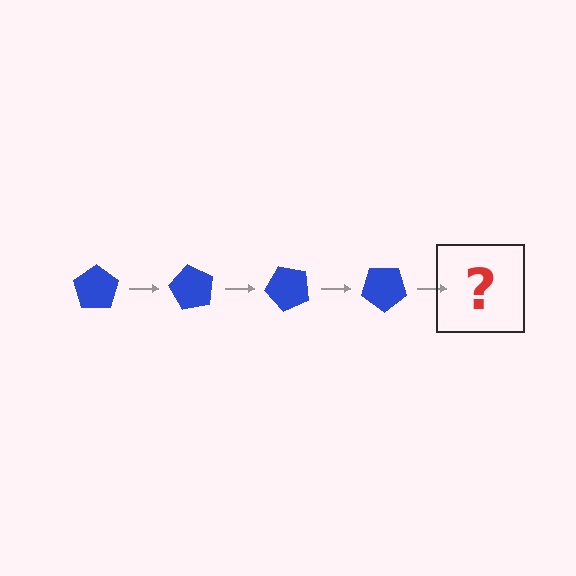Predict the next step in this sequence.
The next step is a blue pentagon rotated 240 degrees.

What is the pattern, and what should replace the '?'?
The pattern is that the pentagon rotates 60 degrees each step. The '?' should be a blue pentagon rotated 240 degrees.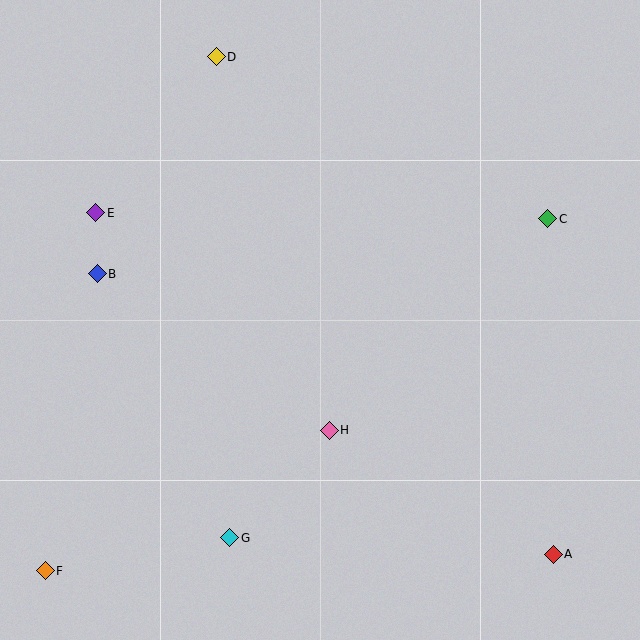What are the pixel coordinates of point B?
Point B is at (97, 274).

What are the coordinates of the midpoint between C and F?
The midpoint between C and F is at (297, 395).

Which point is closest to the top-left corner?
Point D is closest to the top-left corner.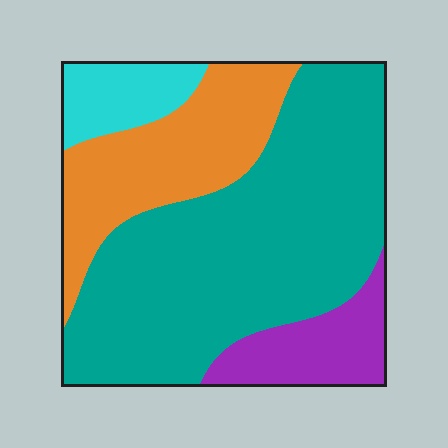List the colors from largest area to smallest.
From largest to smallest: teal, orange, purple, cyan.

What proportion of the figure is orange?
Orange takes up about one quarter (1/4) of the figure.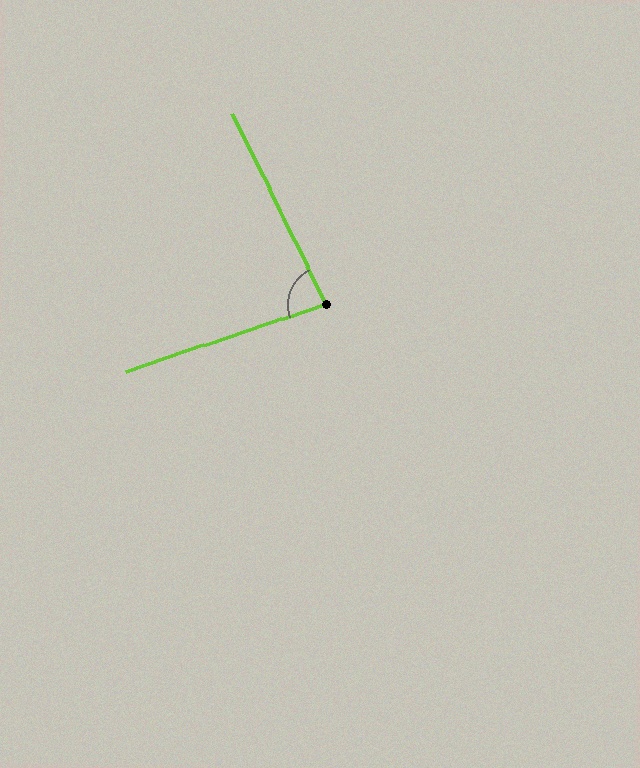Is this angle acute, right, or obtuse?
It is acute.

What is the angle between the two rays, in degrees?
Approximately 82 degrees.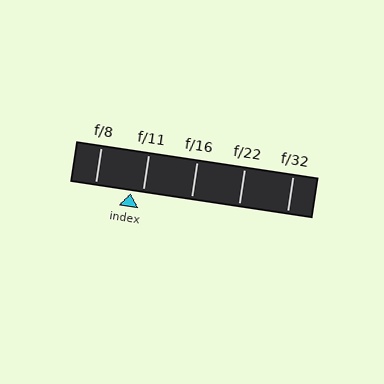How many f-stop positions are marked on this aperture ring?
There are 5 f-stop positions marked.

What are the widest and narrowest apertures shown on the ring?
The widest aperture shown is f/8 and the narrowest is f/32.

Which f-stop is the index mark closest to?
The index mark is closest to f/11.